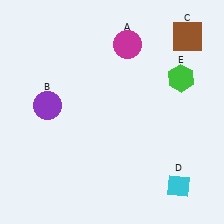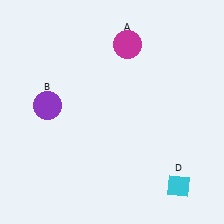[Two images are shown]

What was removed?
The brown square (C), the green hexagon (E) were removed in Image 2.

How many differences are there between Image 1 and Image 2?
There are 2 differences between the two images.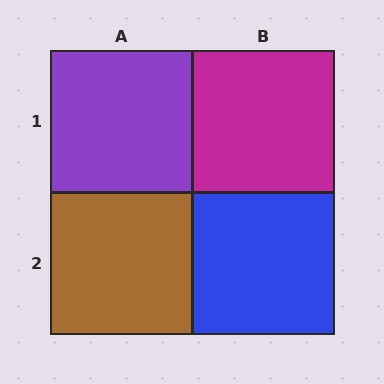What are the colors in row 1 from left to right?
Purple, magenta.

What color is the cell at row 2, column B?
Blue.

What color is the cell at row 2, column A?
Brown.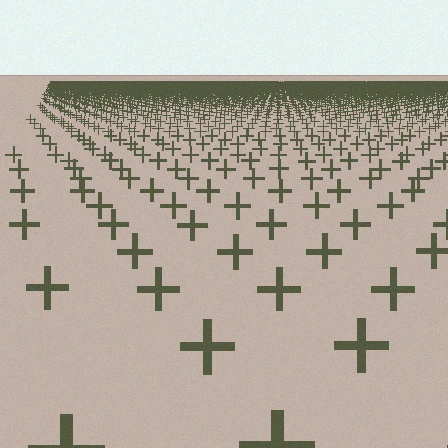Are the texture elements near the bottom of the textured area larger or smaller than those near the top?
Larger. Near the bottom, elements are closer to the viewer and appear at a bigger on-screen size.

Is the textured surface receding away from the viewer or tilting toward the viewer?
The surface is receding away from the viewer. Texture elements get smaller and denser toward the top.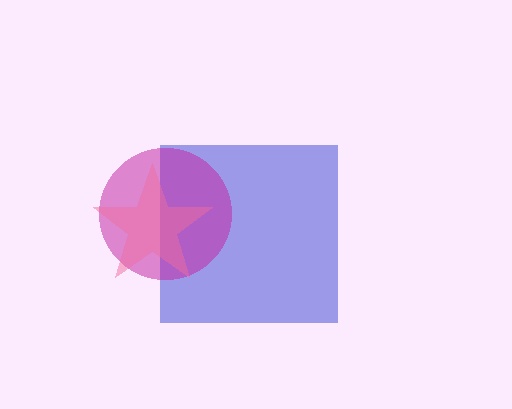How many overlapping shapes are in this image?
There are 3 overlapping shapes in the image.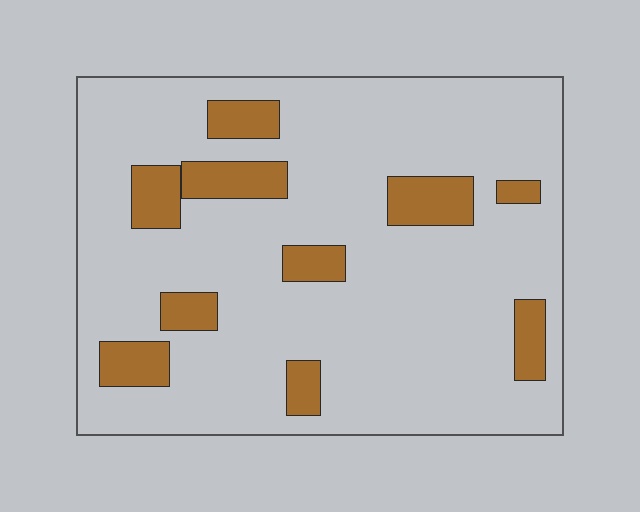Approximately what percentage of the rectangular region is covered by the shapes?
Approximately 15%.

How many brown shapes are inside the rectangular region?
10.